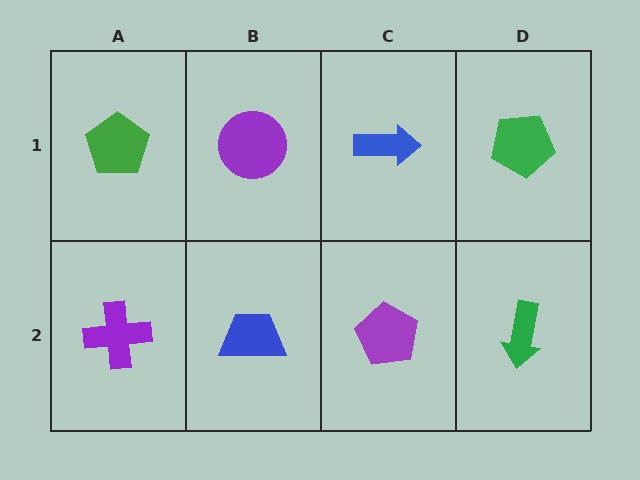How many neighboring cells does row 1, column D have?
2.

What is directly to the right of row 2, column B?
A purple pentagon.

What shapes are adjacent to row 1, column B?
A blue trapezoid (row 2, column B), a green pentagon (row 1, column A), a blue arrow (row 1, column C).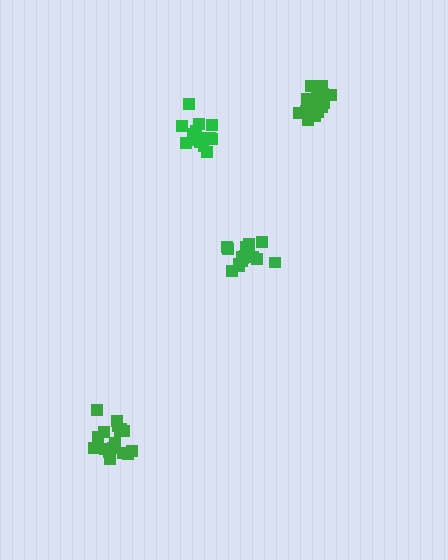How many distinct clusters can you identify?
There are 4 distinct clusters.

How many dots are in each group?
Group 1: 17 dots, Group 2: 16 dots, Group 3: 17 dots, Group 4: 17 dots (67 total).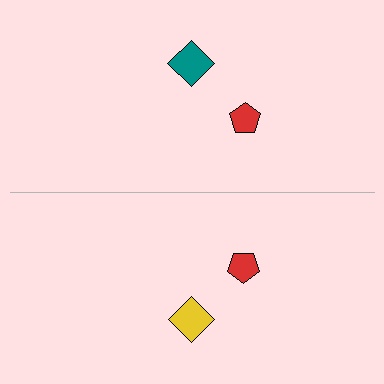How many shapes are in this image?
There are 4 shapes in this image.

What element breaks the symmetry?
The yellow diamond on the bottom side breaks the symmetry — its mirror counterpart is teal.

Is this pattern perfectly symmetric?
No, the pattern is not perfectly symmetric. The yellow diamond on the bottom side breaks the symmetry — its mirror counterpart is teal.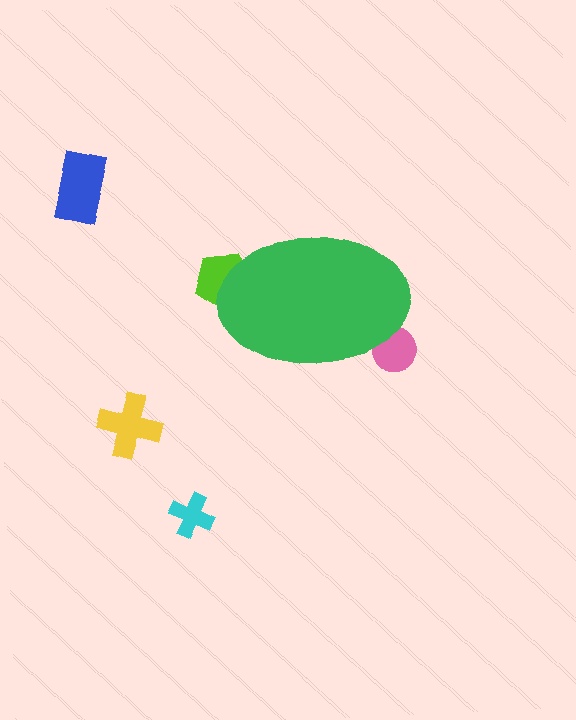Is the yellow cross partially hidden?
No, the yellow cross is fully visible.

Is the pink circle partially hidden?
Yes, the pink circle is partially hidden behind the green ellipse.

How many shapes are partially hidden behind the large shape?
2 shapes are partially hidden.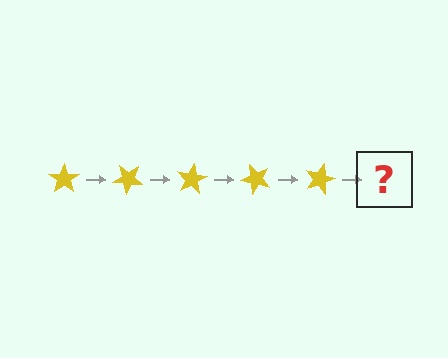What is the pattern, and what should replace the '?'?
The pattern is that the star rotates 40 degrees each step. The '?' should be a yellow star rotated 200 degrees.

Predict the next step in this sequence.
The next step is a yellow star rotated 200 degrees.